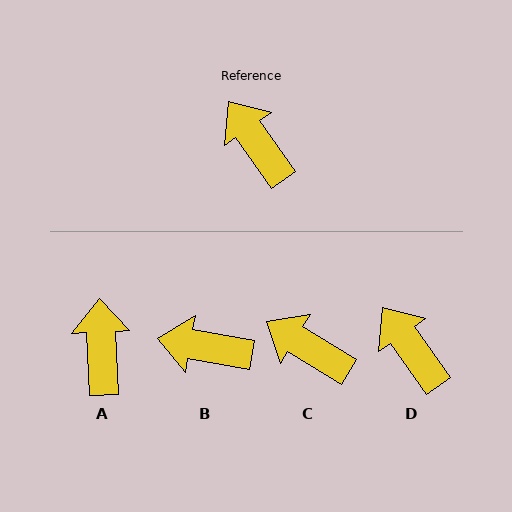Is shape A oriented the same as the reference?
No, it is off by about 32 degrees.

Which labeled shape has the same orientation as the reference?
D.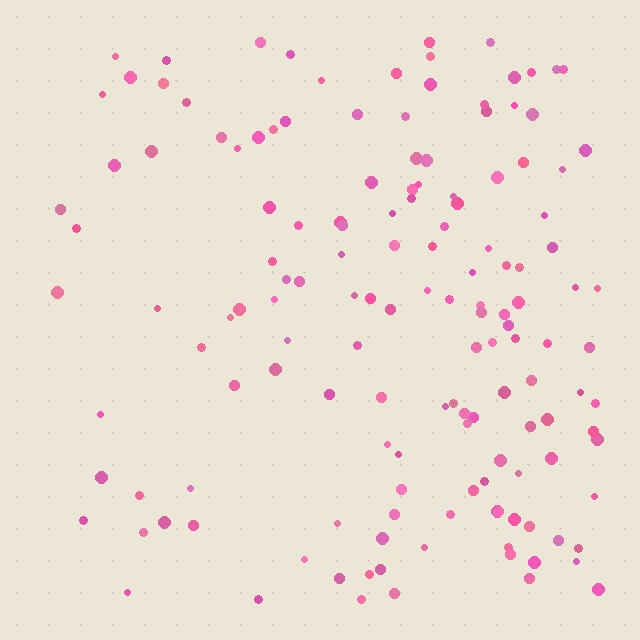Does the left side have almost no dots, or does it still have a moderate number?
Still a moderate number, just noticeably fewer than the right.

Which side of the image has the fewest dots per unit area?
The left.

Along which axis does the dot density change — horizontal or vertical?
Horizontal.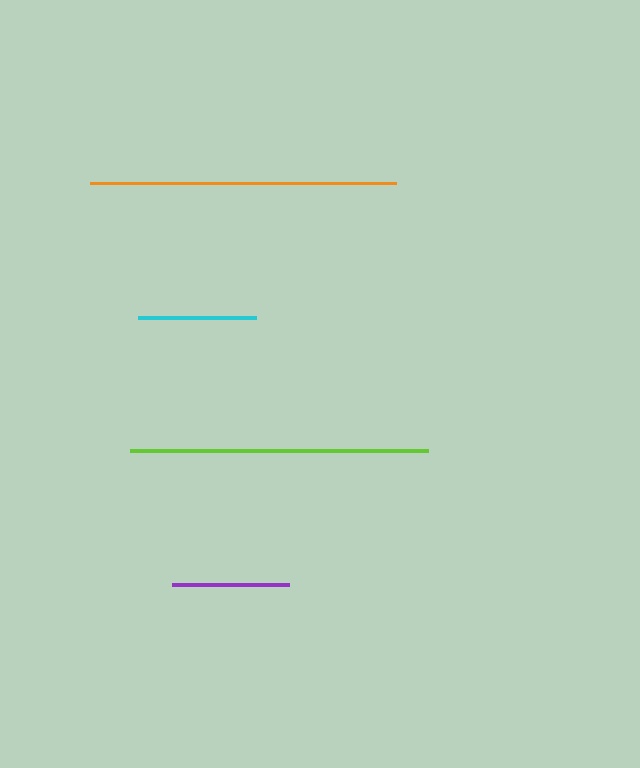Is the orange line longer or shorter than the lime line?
The orange line is longer than the lime line.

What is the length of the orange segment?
The orange segment is approximately 306 pixels long.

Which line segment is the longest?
The orange line is the longest at approximately 306 pixels.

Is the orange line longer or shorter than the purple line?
The orange line is longer than the purple line.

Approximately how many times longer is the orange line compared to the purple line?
The orange line is approximately 2.6 times the length of the purple line.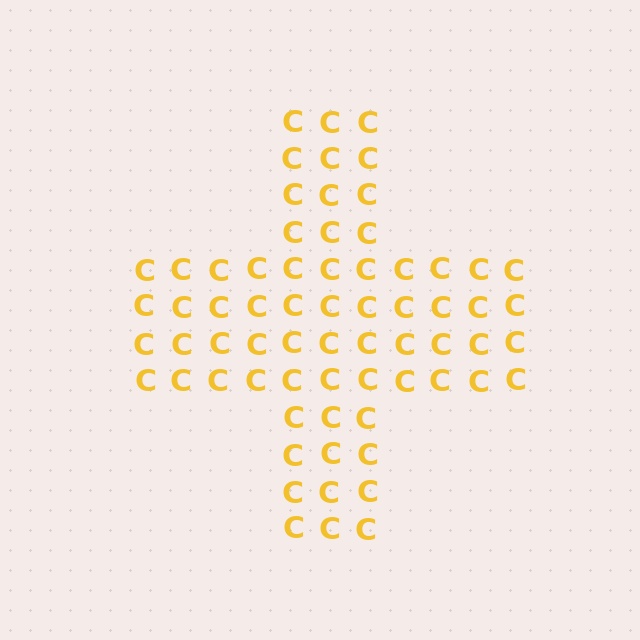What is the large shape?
The large shape is a cross.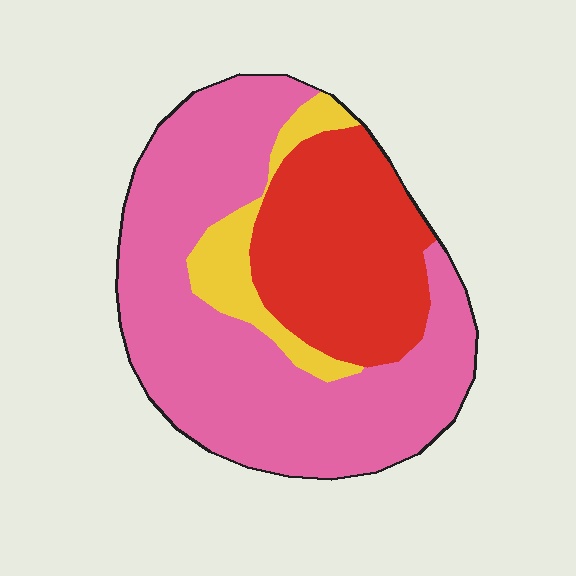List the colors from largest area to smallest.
From largest to smallest: pink, red, yellow.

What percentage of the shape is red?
Red covers about 30% of the shape.